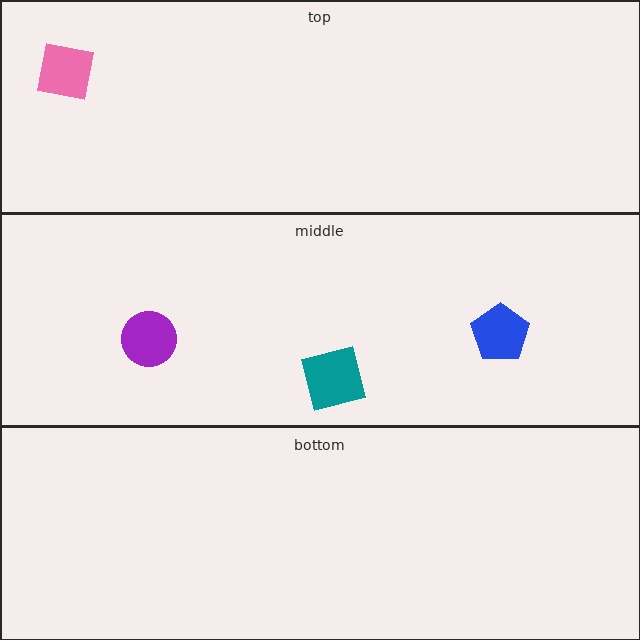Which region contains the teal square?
The middle region.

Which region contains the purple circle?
The middle region.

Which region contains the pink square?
The top region.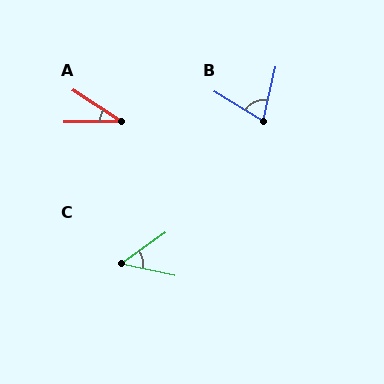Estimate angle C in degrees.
Approximately 48 degrees.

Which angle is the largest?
B, at approximately 72 degrees.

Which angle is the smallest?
A, at approximately 33 degrees.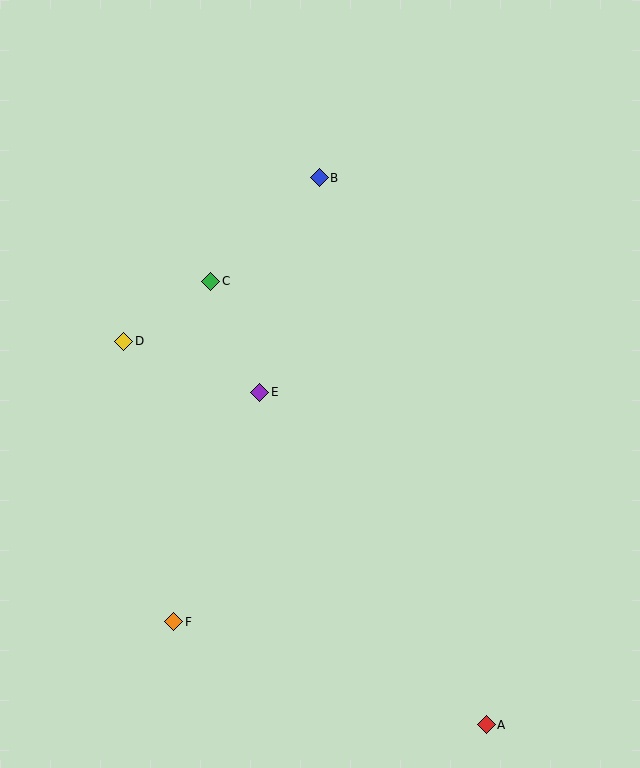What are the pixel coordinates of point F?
Point F is at (174, 622).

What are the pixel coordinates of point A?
Point A is at (486, 725).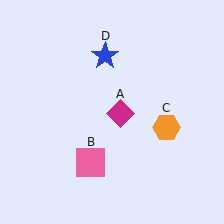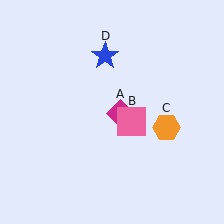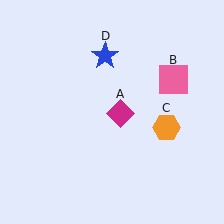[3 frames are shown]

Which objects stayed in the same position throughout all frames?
Magenta diamond (object A) and orange hexagon (object C) and blue star (object D) remained stationary.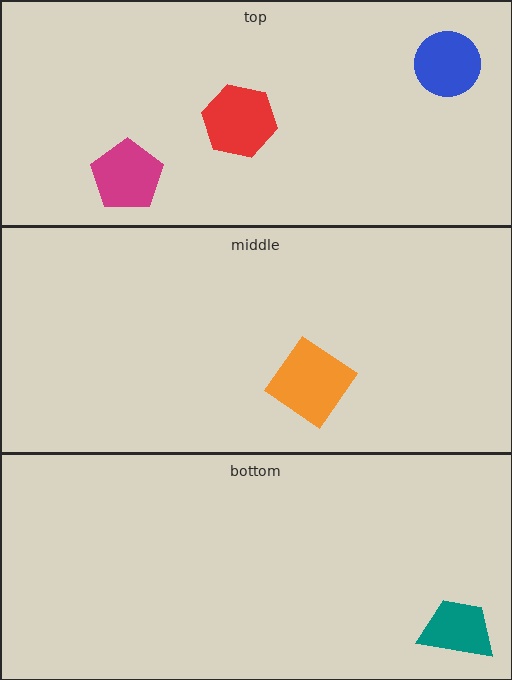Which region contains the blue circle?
The top region.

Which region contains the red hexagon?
The top region.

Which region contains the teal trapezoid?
The bottom region.